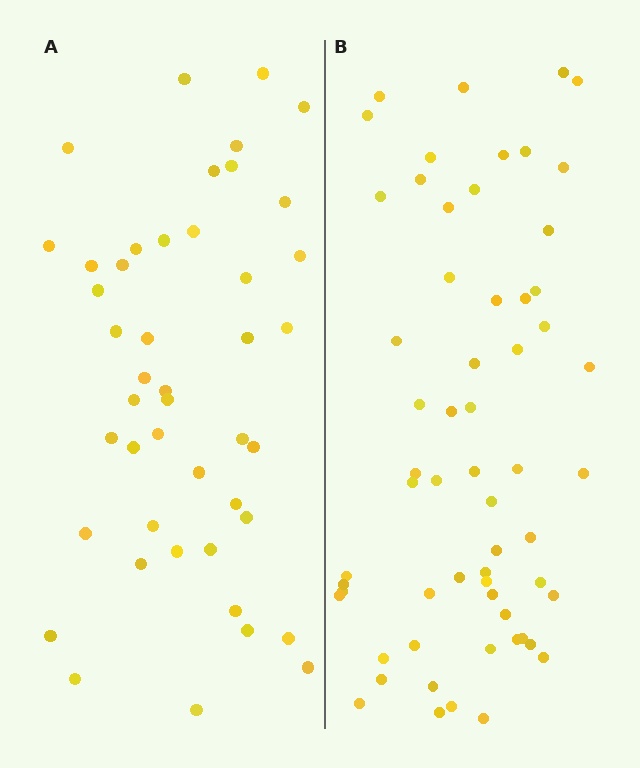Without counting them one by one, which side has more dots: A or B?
Region B (the right region) has more dots.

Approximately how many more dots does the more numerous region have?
Region B has approximately 15 more dots than region A.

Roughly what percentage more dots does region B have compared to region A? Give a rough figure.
About 35% more.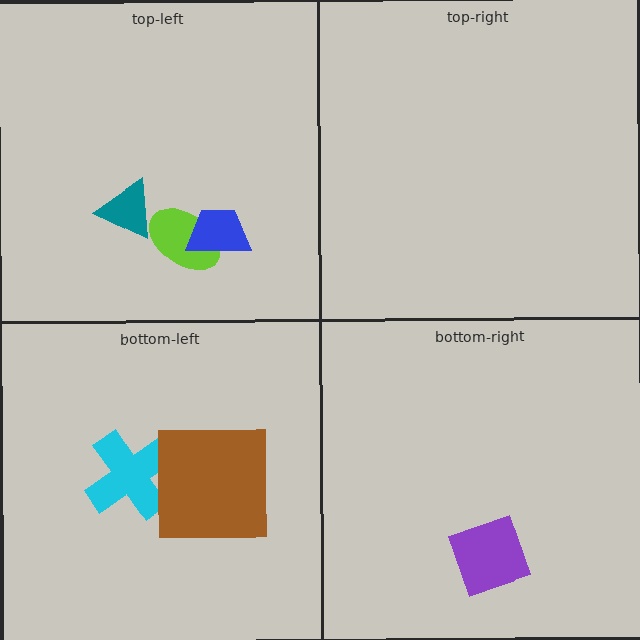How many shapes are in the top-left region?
3.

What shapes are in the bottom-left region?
The cyan cross, the brown square.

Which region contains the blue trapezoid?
The top-left region.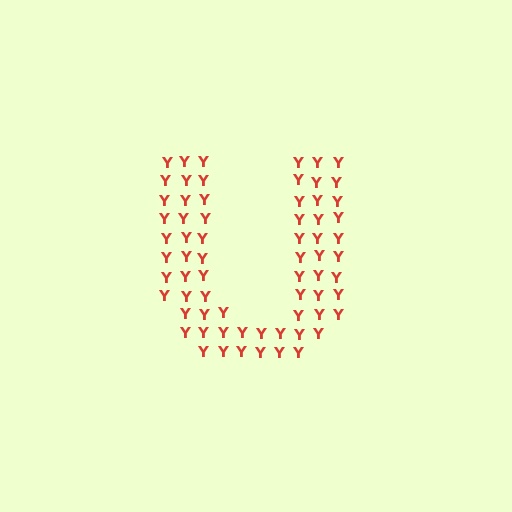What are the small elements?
The small elements are letter Y's.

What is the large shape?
The large shape is the letter U.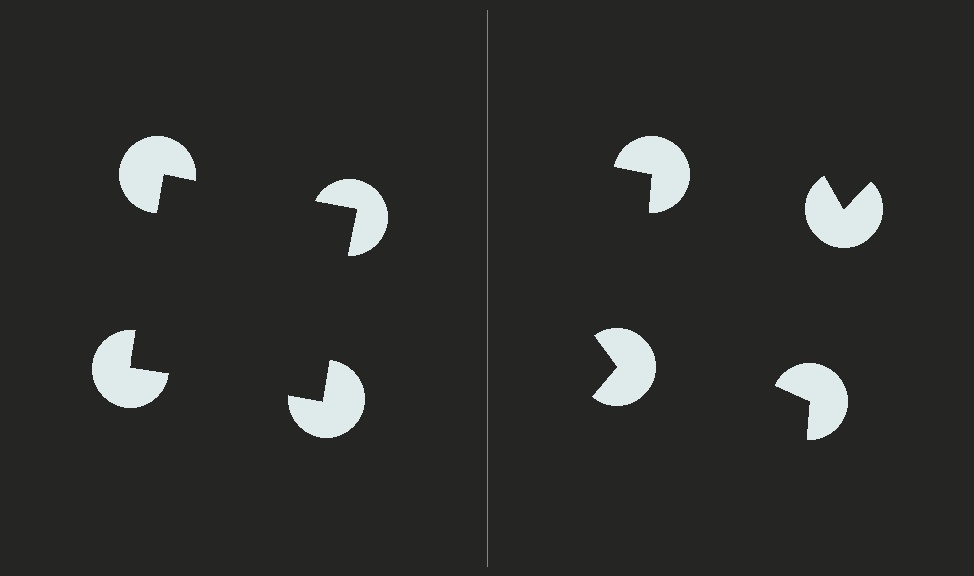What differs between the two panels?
The pac-man discs are positioned identically on both sides; only the wedge orientations differ. On the left they align to a square; on the right they are misaligned.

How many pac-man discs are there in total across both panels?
8 — 4 on each side.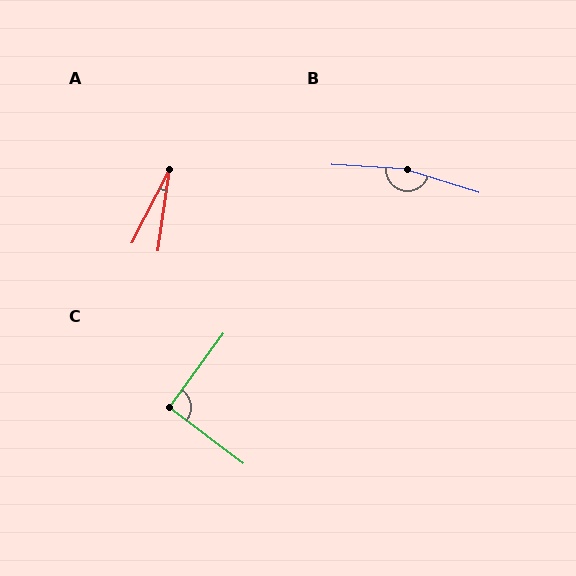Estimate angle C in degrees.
Approximately 90 degrees.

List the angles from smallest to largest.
A (19°), C (90°), B (166°).